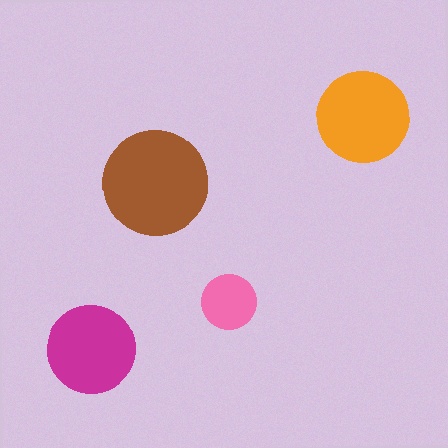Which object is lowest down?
The magenta circle is bottommost.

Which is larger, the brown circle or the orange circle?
The brown one.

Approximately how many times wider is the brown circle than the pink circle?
About 2 times wider.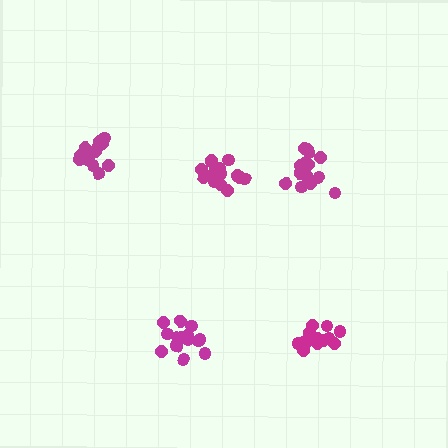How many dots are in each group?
Group 1: 16 dots, Group 2: 16 dots, Group 3: 16 dots, Group 4: 13 dots, Group 5: 14 dots (75 total).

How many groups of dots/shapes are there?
There are 5 groups.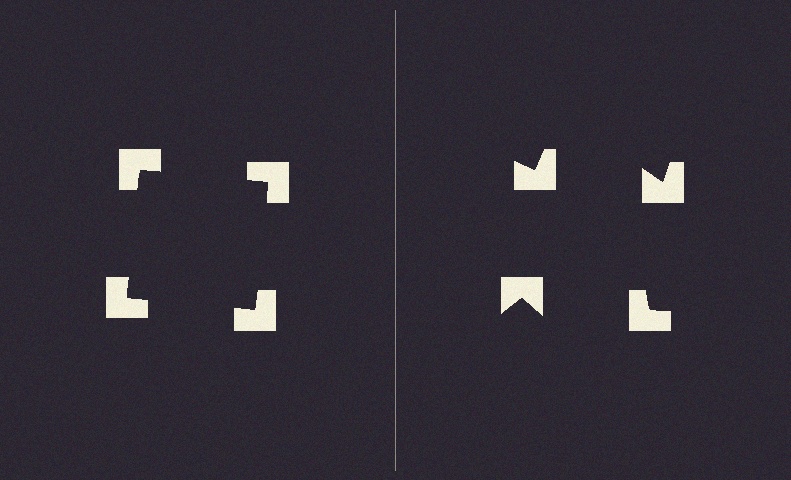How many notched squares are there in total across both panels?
8 — 4 on each side.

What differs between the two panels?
The notched squares are positioned identically on both sides; only the wedge orientations differ. On the left they align to a square; on the right they are misaligned.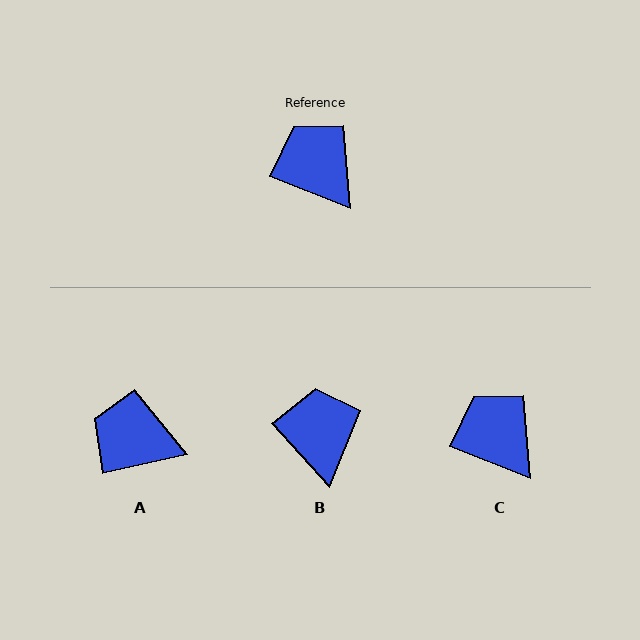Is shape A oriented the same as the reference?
No, it is off by about 34 degrees.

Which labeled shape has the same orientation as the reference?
C.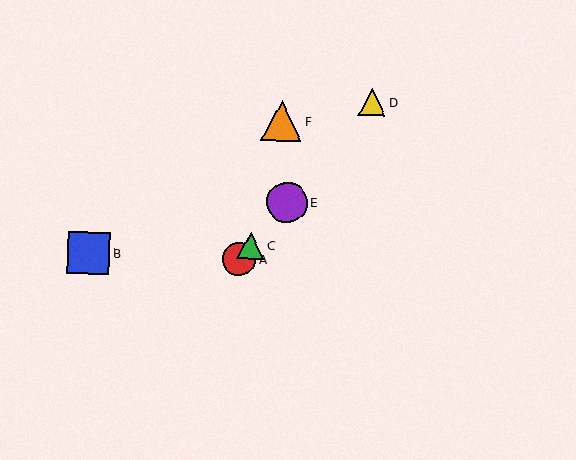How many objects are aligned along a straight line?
4 objects (A, C, D, E) are aligned along a straight line.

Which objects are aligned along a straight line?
Objects A, C, D, E are aligned along a straight line.